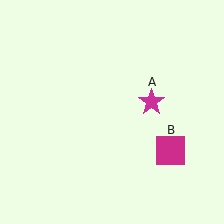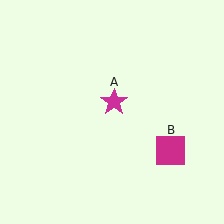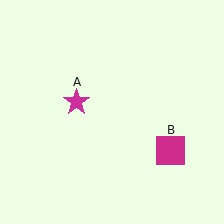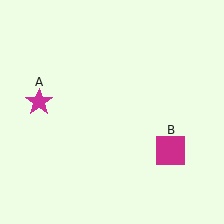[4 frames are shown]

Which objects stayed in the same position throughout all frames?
Magenta square (object B) remained stationary.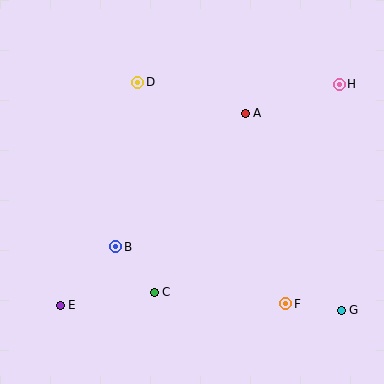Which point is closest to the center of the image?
Point B at (116, 247) is closest to the center.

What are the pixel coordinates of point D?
Point D is at (138, 82).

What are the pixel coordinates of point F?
Point F is at (286, 304).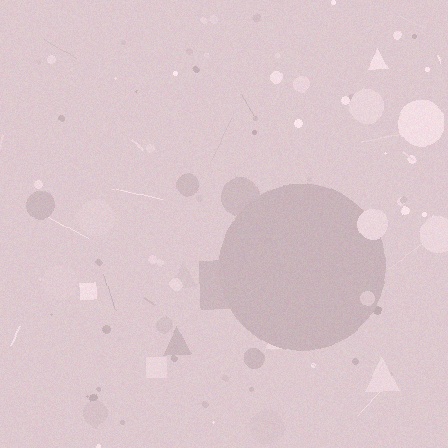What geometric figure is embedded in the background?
A circle is embedded in the background.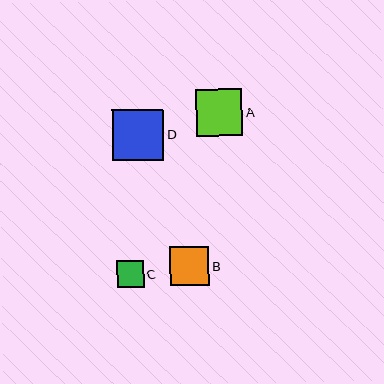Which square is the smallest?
Square C is the smallest with a size of approximately 27 pixels.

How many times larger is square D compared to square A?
Square D is approximately 1.1 times the size of square A.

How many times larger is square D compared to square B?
Square D is approximately 1.3 times the size of square B.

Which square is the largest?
Square D is the largest with a size of approximately 51 pixels.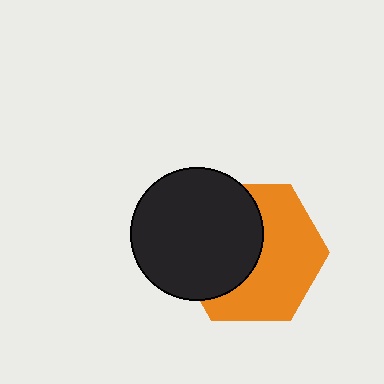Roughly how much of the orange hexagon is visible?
About half of it is visible (roughly 54%).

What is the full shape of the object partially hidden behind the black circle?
The partially hidden object is an orange hexagon.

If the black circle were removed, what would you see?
You would see the complete orange hexagon.